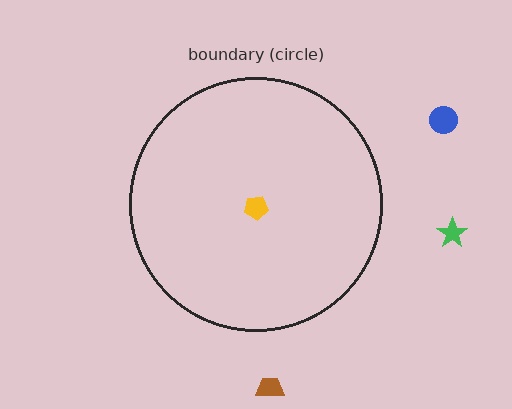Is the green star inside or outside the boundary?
Outside.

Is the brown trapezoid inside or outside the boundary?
Outside.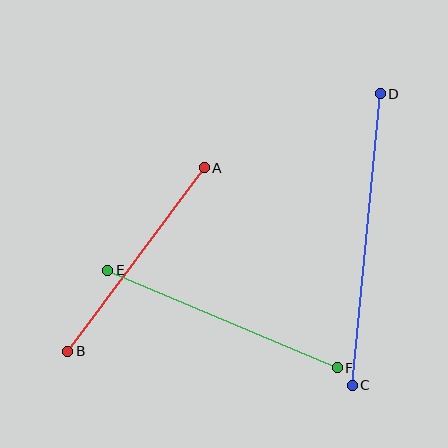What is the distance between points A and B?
The distance is approximately 229 pixels.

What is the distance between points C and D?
The distance is approximately 293 pixels.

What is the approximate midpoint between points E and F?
The midpoint is at approximately (222, 319) pixels.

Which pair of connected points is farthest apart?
Points C and D are farthest apart.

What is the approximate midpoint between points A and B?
The midpoint is at approximately (136, 259) pixels.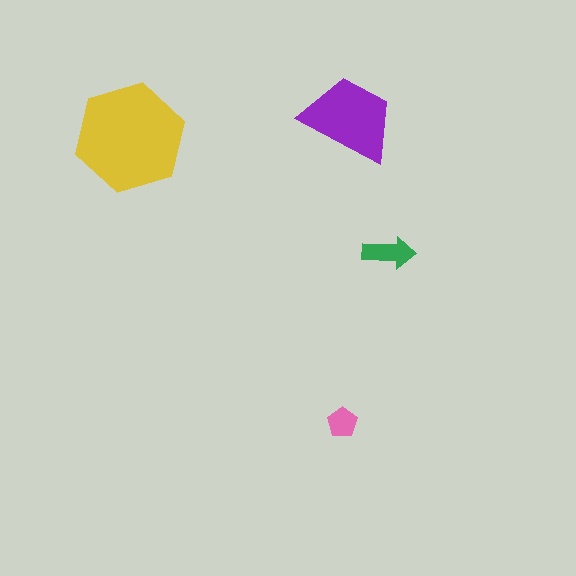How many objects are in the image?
There are 4 objects in the image.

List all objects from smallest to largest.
The pink pentagon, the green arrow, the purple trapezoid, the yellow hexagon.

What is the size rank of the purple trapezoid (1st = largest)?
2nd.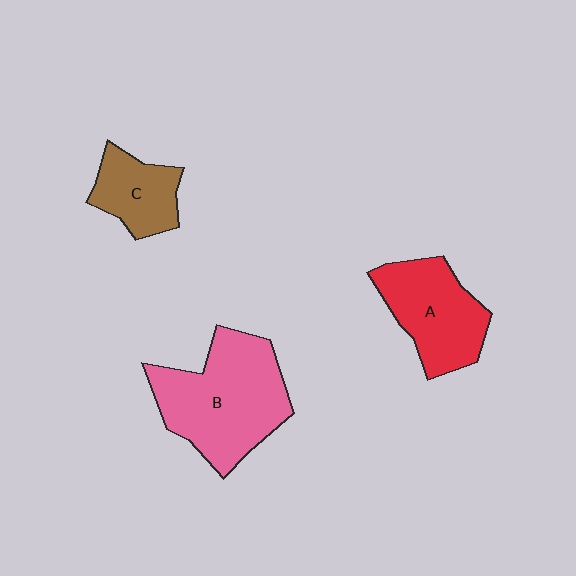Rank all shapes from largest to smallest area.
From largest to smallest: B (pink), A (red), C (brown).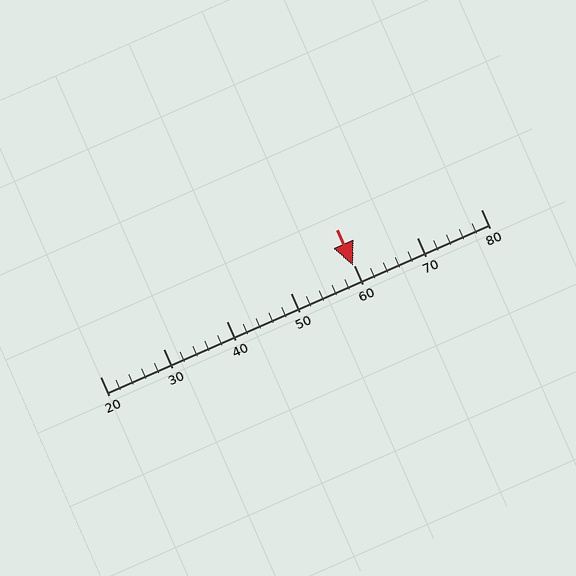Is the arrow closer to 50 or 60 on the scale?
The arrow is closer to 60.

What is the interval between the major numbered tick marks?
The major tick marks are spaced 10 units apart.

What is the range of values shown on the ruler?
The ruler shows values from 20 to 80.